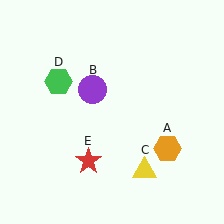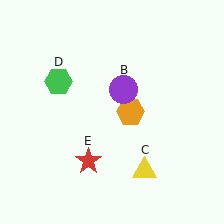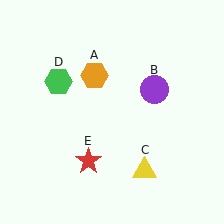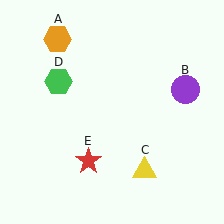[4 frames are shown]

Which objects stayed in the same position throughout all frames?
Yellow triangle (object C) and green hexagon (object D) and red star (object E) remained stationary.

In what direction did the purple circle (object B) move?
The purple circle (object B) moved right.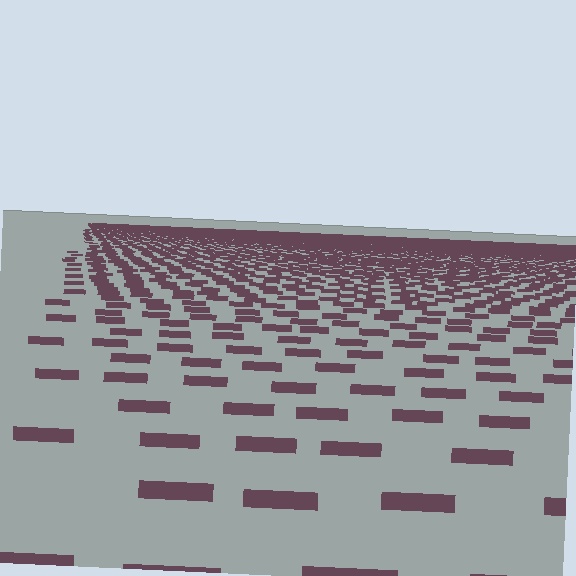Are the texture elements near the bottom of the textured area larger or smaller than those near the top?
Larger. Near the bottom, elements are closer to the viewer and appear at a bigger on-screen size.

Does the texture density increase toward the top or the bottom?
Density increases toward the top.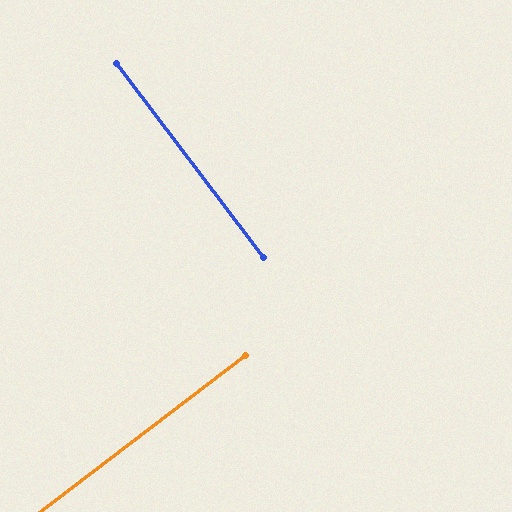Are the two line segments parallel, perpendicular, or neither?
Perpendicular — they meet at approximately 90°.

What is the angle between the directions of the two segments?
Approximately 90 degrees.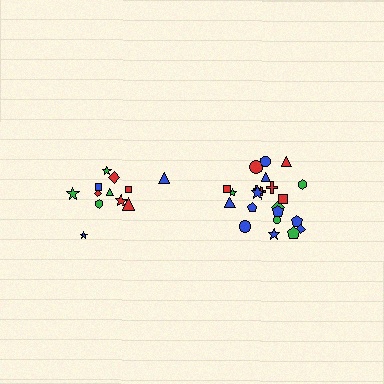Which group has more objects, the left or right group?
The right group.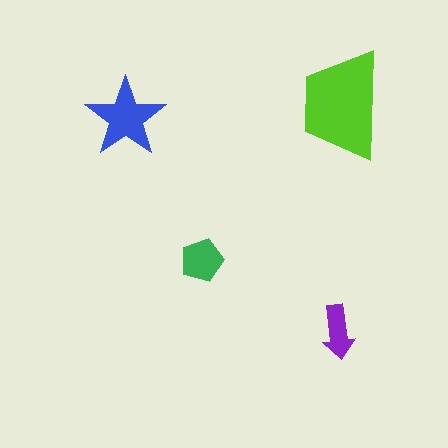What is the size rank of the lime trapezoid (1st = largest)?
1st.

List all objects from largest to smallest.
The lime trapezoid, the blue star, the green pentagon, the purple arrow.